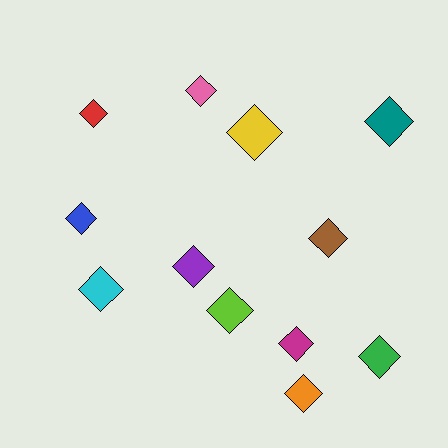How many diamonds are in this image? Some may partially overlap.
There are 12 diamonds.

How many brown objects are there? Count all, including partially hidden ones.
There is 1 brown object.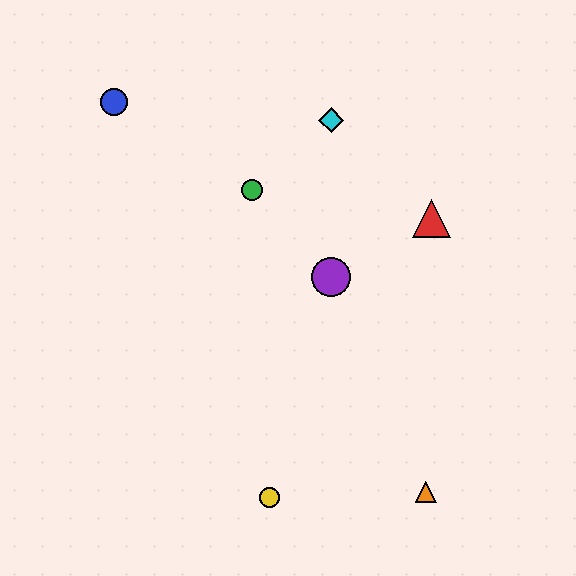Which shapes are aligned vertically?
The purple circle, the cyan diamond are aligned vertically.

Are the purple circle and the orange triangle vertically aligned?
No, the purple circle is at x≈331 and the orange triangle is at x≈426.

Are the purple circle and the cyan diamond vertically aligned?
Yes, both are at x≈331.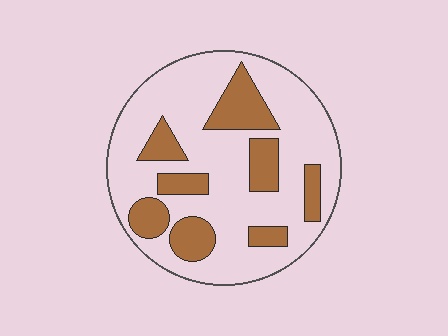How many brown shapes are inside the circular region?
8.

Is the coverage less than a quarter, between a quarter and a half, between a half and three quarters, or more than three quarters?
Between a quarter and a half.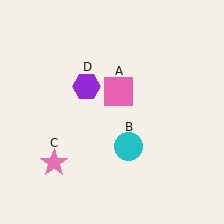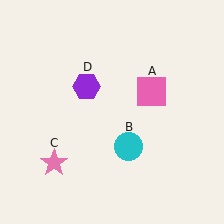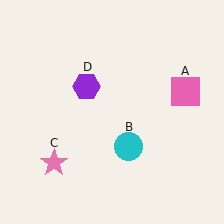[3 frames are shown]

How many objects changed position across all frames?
1 object changed position: pink square (object A).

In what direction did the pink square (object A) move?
The pink square (object A) moved right.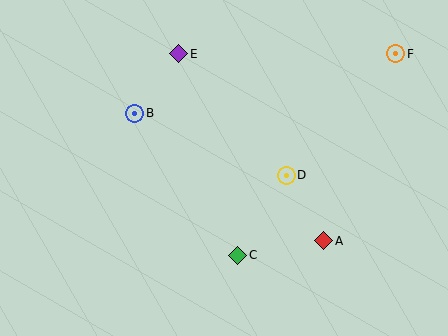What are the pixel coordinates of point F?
Point F is at (396, 54).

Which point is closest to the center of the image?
Point D at (286, 175) is closest to the center.